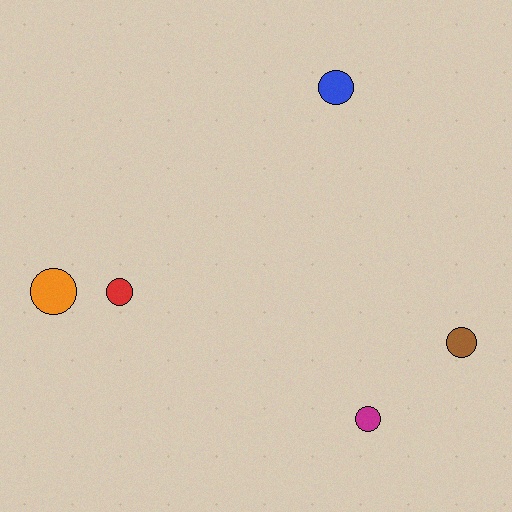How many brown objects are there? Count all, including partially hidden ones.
There is 1 brown object.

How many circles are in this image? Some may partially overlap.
There are 5 circles.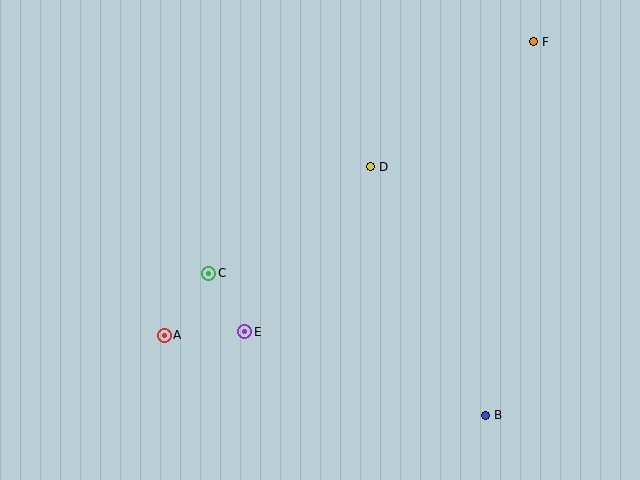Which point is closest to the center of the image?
Point D at (370, 167) is closest to the center.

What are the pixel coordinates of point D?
Point D is at (370, 167).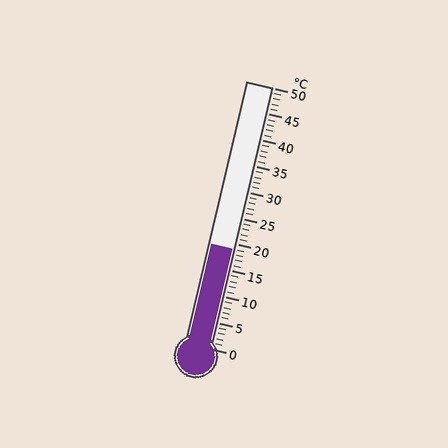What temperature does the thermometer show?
The thermometer shows approximately 19°C.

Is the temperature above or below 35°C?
The temperature is below 35°C.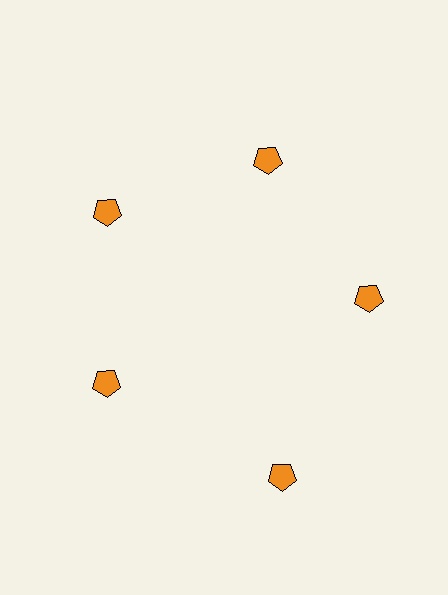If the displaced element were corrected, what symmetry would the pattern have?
It would have 5-fold rotational symmetry — the pattern would map onto itself every 72 degrees.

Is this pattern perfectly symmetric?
No. The 5 orange pentagons are arranged in a ring, but one element near the 5 o'clock position is pushed outward from the center, breaking the 5-fold rotational symmetry.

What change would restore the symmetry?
The symmetry would be restored by moving it inward, back onto the ring so that all 5 pentagons sit at equal angles and equal distance from the center.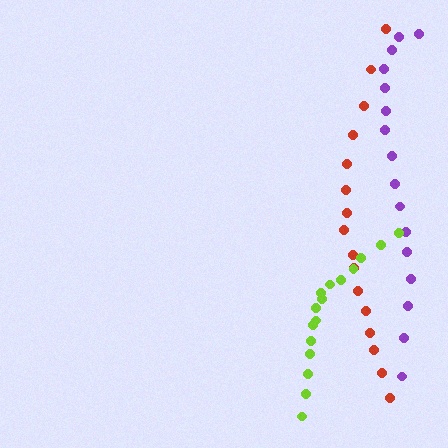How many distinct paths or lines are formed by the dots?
There are 3 distinct paths.